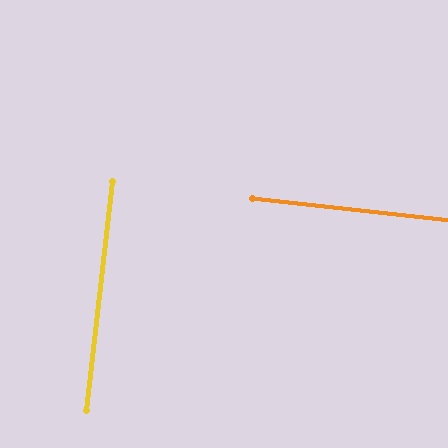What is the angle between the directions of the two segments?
Approximately 90 degrees.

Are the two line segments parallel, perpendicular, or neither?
Perpendicular — they meet at approximately 90°.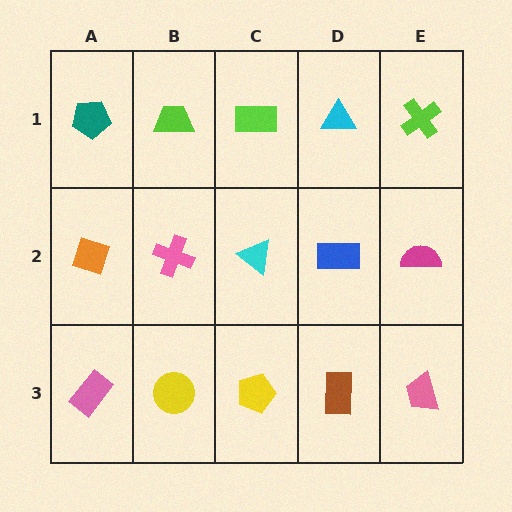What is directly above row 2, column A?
A teal pentagon.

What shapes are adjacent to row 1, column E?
A magenta semicircle (row 2, column E), a cyan triangle (row 1, column D).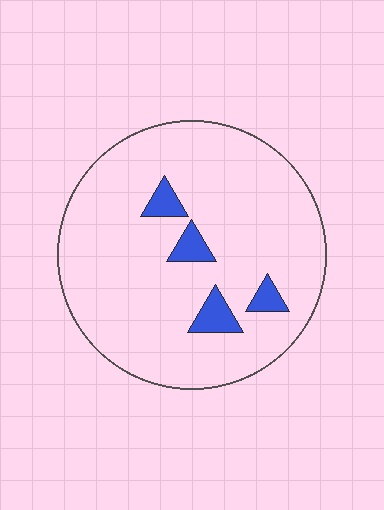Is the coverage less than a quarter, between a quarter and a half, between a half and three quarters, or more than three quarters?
Less than a quarter.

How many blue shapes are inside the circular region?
4.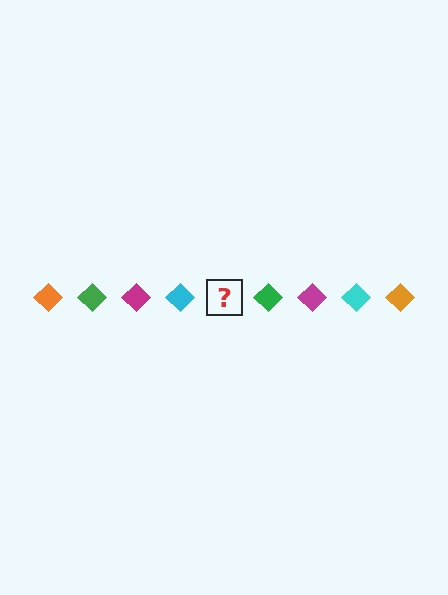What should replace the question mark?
The question mark should be replaced with an orange diamond.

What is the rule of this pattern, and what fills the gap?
The rule is that the pattern cycles through orange, green, magenta, cyan diamonds. The gap should be filled with an orange diamond.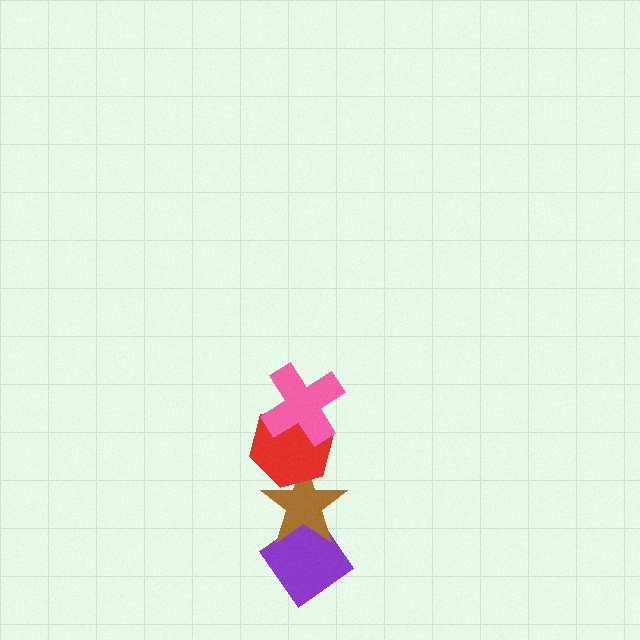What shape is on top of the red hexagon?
The pink cross is on top of the red hexagon.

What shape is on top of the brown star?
The red hexagon is on top of the brown star.